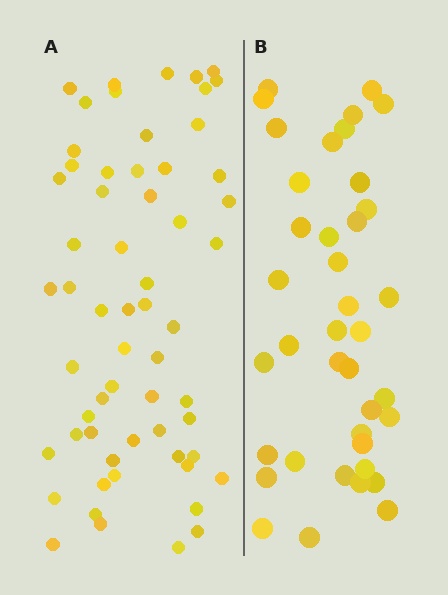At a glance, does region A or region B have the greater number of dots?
Region A (the left region) has more dots.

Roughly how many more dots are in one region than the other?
Region A has approximately 20 more dots than region B.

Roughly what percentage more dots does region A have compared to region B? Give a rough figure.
About 55% more.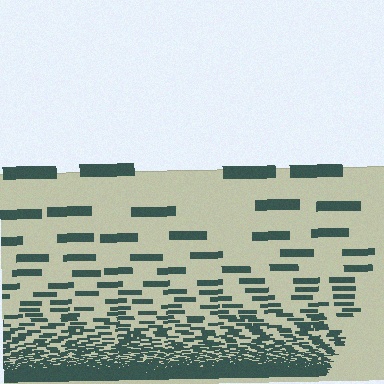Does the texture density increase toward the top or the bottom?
Density increases toward the bottom.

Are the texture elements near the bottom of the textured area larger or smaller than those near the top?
Smaller. The gradient is inverted — elements near the bottom are smaller and denser.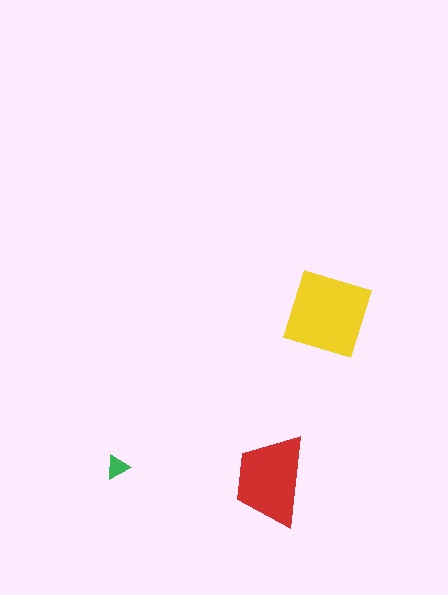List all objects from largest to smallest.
The yellow diamond, the red trapezoid, the green triangle.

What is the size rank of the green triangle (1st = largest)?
3rd.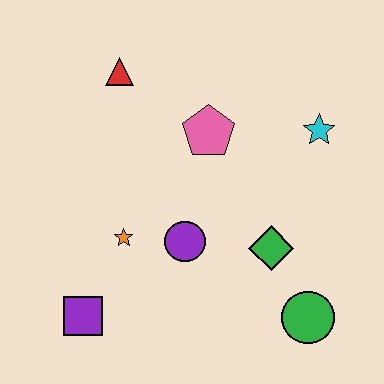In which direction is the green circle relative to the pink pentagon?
The green circle is below the pink pentagon.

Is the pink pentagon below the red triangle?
Yes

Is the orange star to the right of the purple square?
Yes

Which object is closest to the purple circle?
The orange star is closest to the purple circle.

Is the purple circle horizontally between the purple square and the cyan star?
Yes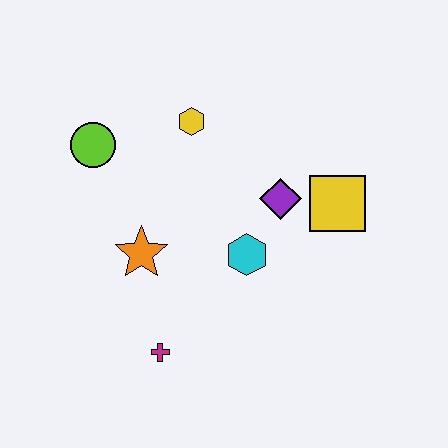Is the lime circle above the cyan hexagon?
Yes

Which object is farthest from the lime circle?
The yellow square is farthest from the lime circle.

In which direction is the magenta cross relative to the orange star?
The magenta cross is below the orange star.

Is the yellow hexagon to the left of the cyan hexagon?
Yes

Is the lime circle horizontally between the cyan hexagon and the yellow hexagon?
No